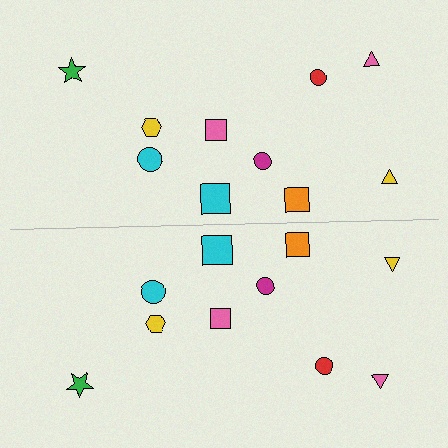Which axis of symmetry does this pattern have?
The pattern has a horizontal axis of symmetry running through the center of the image.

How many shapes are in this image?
There are 20 shapes in this image.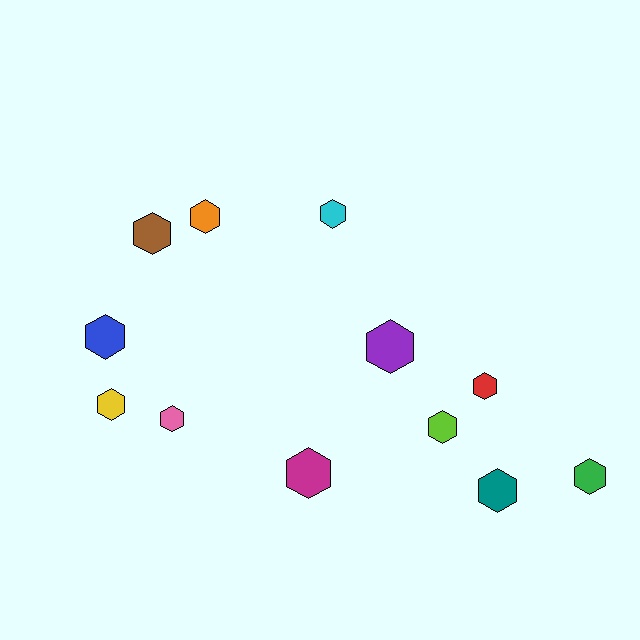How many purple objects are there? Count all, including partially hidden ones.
There is 1 purple object.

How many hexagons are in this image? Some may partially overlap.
There are 12 hexagons.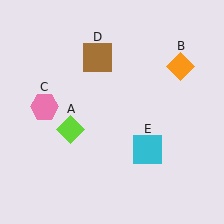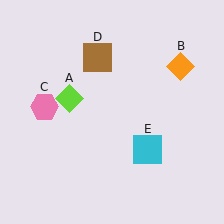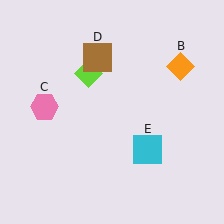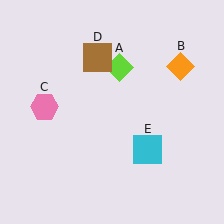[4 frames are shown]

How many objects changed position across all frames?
1 object changed position: lime diamond (object A).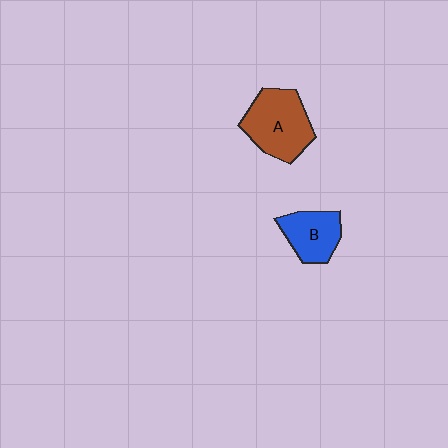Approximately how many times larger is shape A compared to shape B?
Approximately 1.5 times.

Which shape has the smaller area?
Shape B (blue).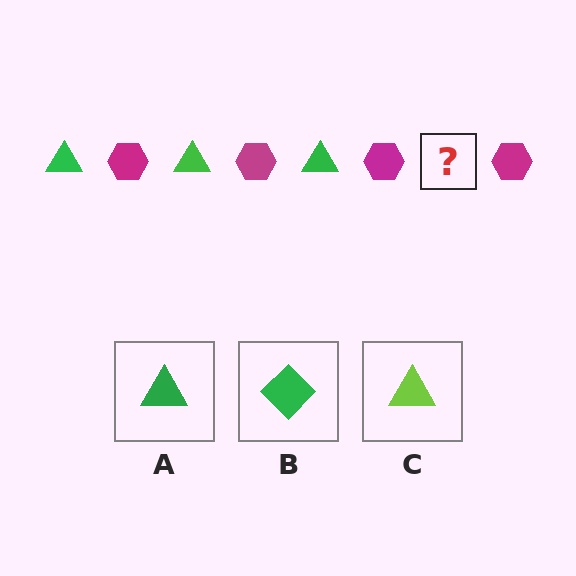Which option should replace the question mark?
Option A.